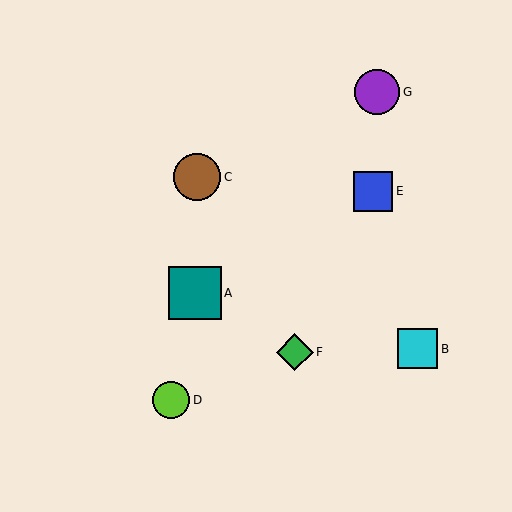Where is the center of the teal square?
The center of the teal square is at (195, 293).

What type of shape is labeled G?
Shape G is a purple circle.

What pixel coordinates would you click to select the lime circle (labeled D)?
Click at (171, 400) to select the lime circle D.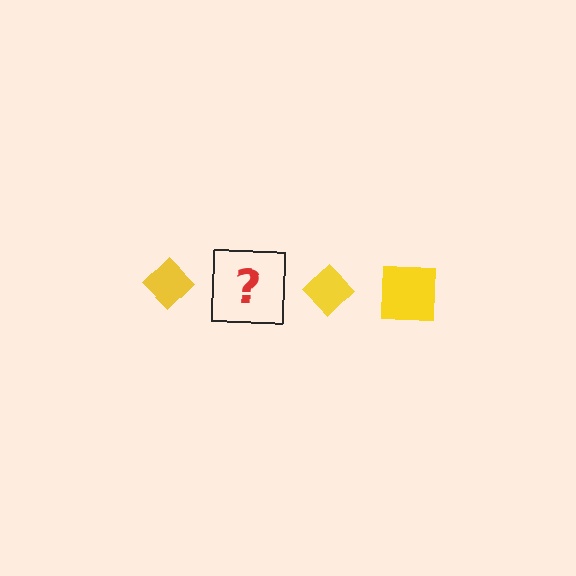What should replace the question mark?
The question mark should be replaced with a yellow square.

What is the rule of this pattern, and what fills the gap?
The rule is that the pattern cycles through diamond, square shapes in yellow. The gap should be filled with a yellow square.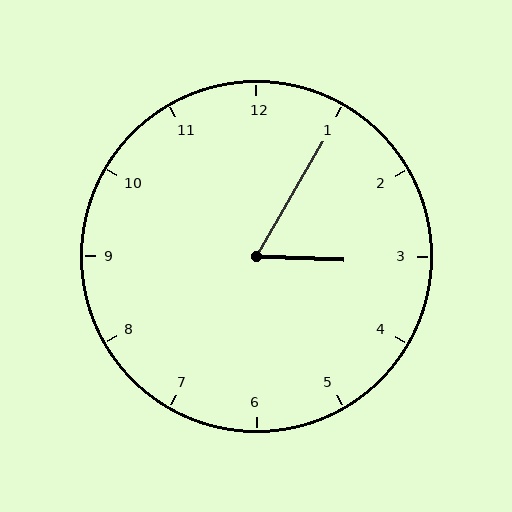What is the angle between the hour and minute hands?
Approximately 62 degrees.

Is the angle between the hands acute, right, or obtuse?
It is acute.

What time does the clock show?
3:05.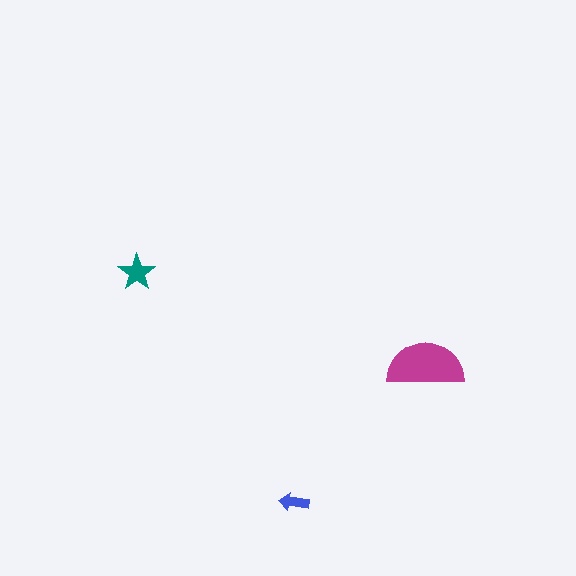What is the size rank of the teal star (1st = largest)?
2nd.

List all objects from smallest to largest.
The blue arrow, the teal star, the magenta semicircle.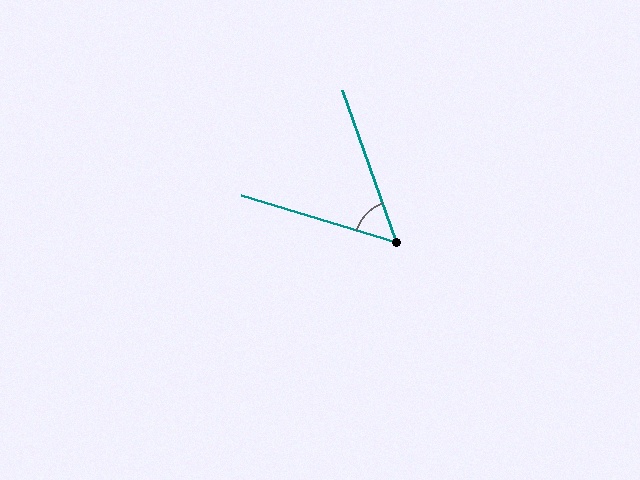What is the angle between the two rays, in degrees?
Approximately 54 degrees.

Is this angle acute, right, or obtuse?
It is acute.